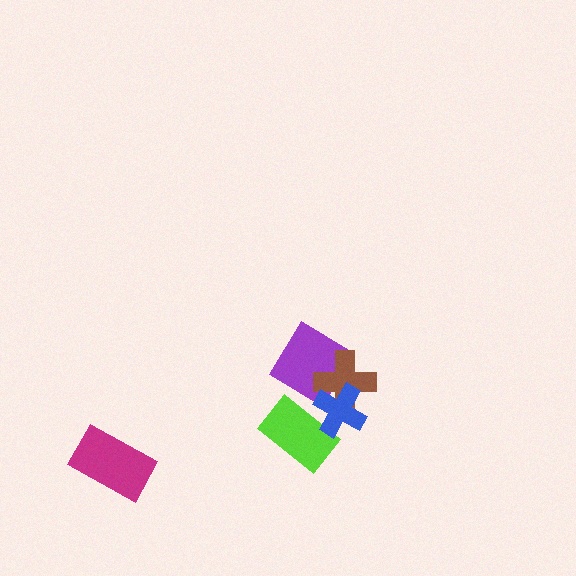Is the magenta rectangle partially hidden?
No, no other shape covers it.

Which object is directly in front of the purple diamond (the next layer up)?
The brown cross is directly in front of the purple diamond.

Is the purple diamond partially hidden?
Yes, it is partially covered by another shape.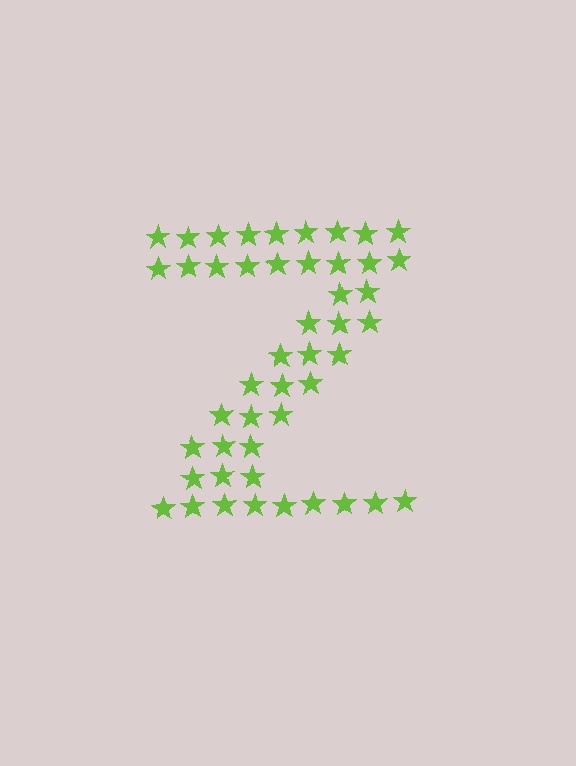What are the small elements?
The small elements are stars.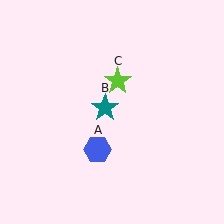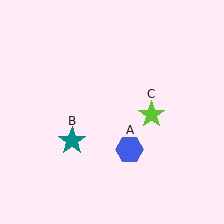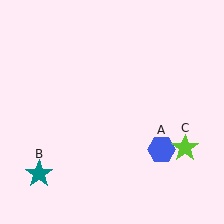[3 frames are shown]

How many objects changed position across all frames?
3 objects changed position: blue hexagon (object A), teal star (object B), lime star (object C).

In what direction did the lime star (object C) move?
The lime star (object C) moved down and to the right.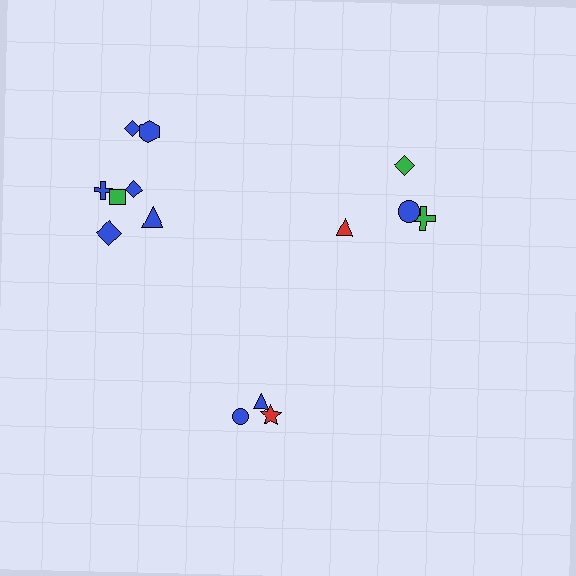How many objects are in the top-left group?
There are 7 objects.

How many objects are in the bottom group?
There are 3 objects.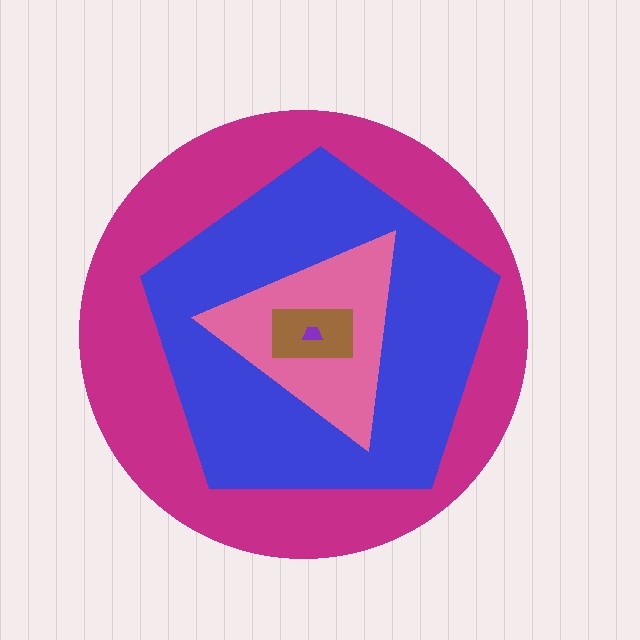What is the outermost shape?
The magenta circle.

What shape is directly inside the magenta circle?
The blue pentagon.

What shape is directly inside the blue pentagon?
The pink triangle.